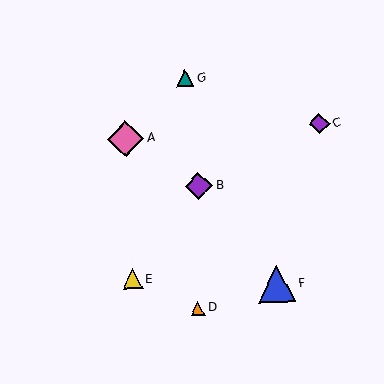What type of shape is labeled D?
Shape D is an orange triangle.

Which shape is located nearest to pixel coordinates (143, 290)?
The yellow triangle (labeled E) at (133, 279) is nearest to that location.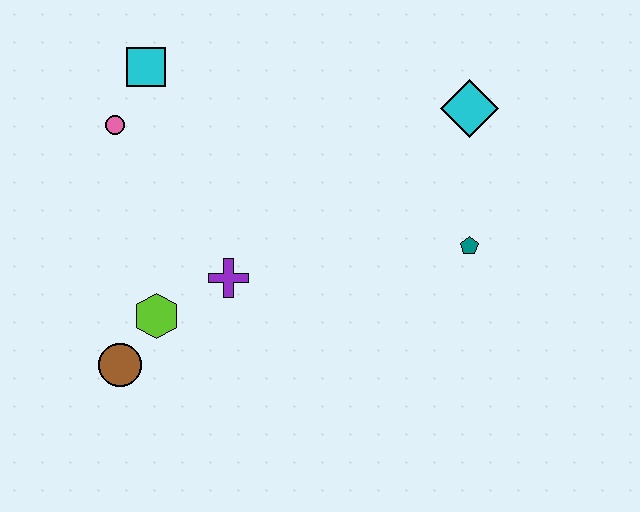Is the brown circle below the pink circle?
Yes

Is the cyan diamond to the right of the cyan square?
Yes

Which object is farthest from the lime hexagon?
The cyan diamond is farthest from the lime hexagon.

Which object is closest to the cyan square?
The pink circle is closest to the cyan square.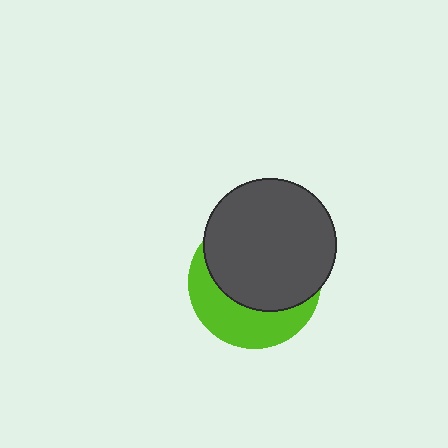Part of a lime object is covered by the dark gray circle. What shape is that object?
It is a circle.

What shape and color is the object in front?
The object in front is a dark gray circle.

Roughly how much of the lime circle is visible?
A small part of it is visible (roughly 38%).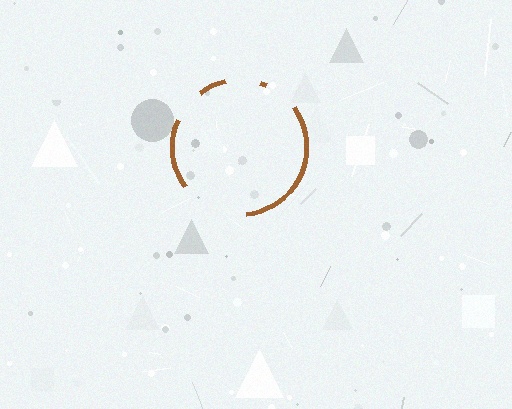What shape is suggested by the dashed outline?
The dashed outline suggests a circle.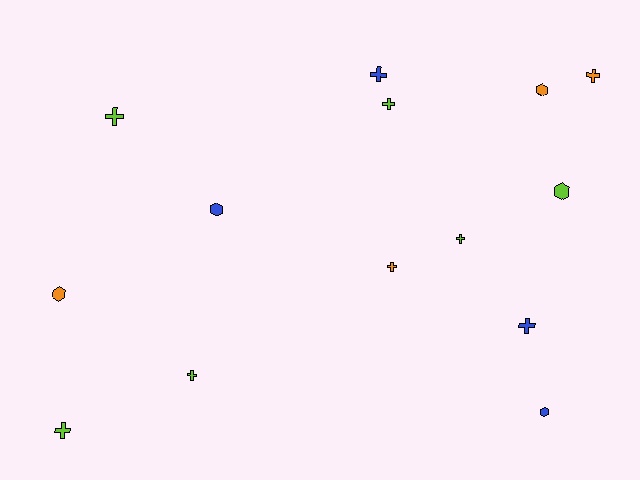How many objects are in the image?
There are 14 objects.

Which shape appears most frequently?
Cross, with 9 objects.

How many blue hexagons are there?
There are 2 blue hexagons.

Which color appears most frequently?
Lime, with 6 objects.